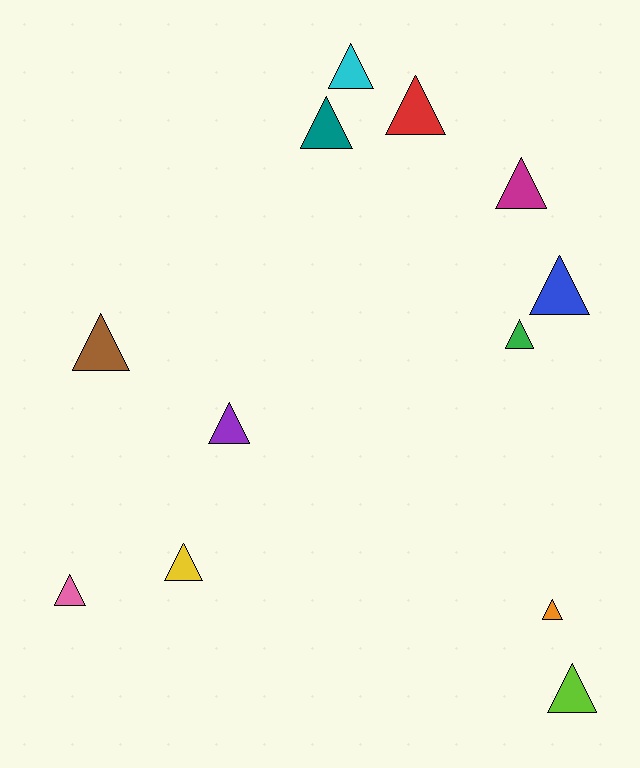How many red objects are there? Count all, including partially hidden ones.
There is 1 red object.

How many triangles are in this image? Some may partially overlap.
There are 12 triangles.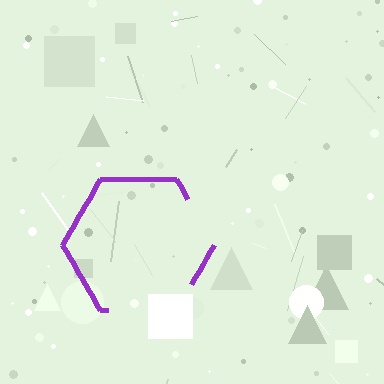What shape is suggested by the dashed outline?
The dashed outline suggests a hexagon.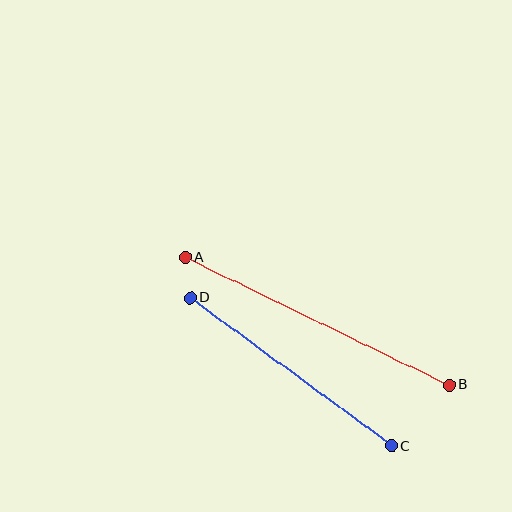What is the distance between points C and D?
The distance is approximately 250 pixels.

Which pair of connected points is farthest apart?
Points A and B are farthest apart.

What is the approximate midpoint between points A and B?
The midpoint is at approximately (317, 321) pixels.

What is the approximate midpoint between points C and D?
The midpoint is at approximately (291, 372) pixels.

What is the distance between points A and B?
The distance is approximately 293 pixels.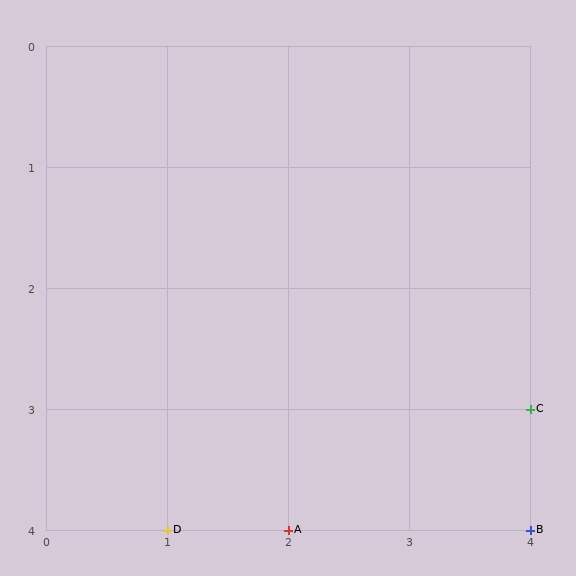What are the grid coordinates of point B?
Point B is at grid coordinates (4, 4).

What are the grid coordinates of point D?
Point D is at grid coordinates (1, 4).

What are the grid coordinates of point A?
Point A is at grid coordinates (2, 4).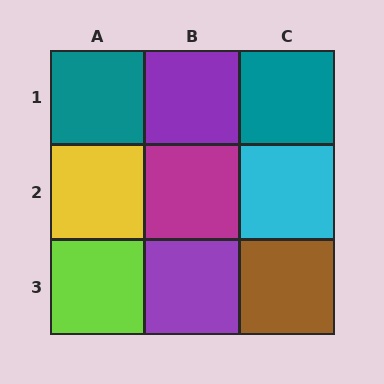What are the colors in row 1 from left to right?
Teal, purple, teal.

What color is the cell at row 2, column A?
Yellow.